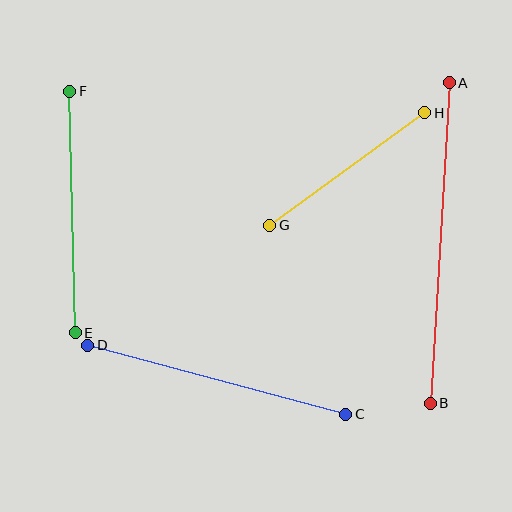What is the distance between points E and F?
The distance is approximately 242 pixels.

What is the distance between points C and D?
The distance is approximately 267 pixels.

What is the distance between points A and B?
The distance is approximately 321 pixels.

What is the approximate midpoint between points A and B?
The midpoint is at approximately (440, 243) pixels.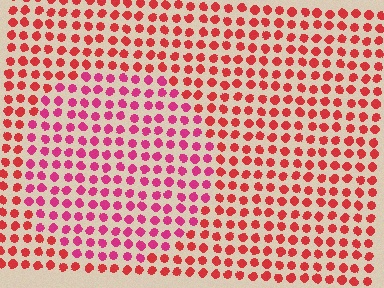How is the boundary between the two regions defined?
The boundary is defined purely by a slight shift in hue (about 28 degrees). Spacing, size, and orientation are identical on both sides.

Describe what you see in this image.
The image is filled with small red elements in a uniform arrangement. A circle-shaped region is visible where the elements are tinted to a slightly different hue, forming a subtle color boundary.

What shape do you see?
I see a circle.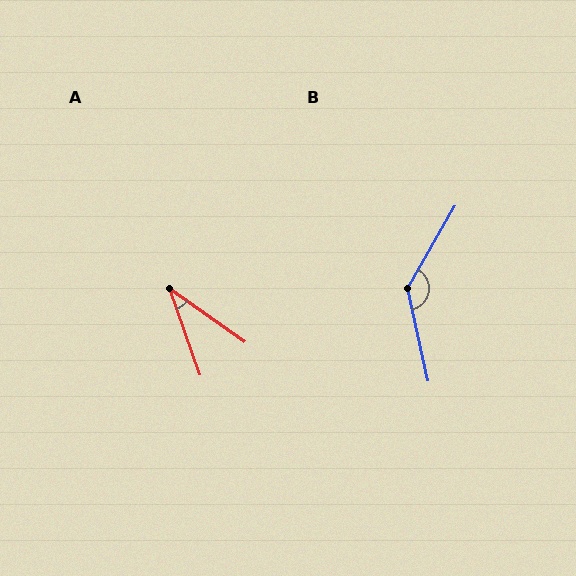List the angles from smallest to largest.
A (35°), B (137°).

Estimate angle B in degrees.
Approximately 137 degrees.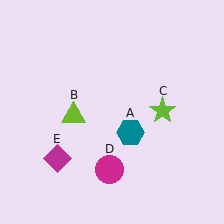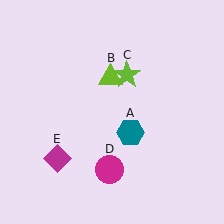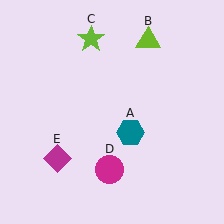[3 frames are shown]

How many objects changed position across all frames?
2 objects changed position: lime triangle (object B), lime star (object C).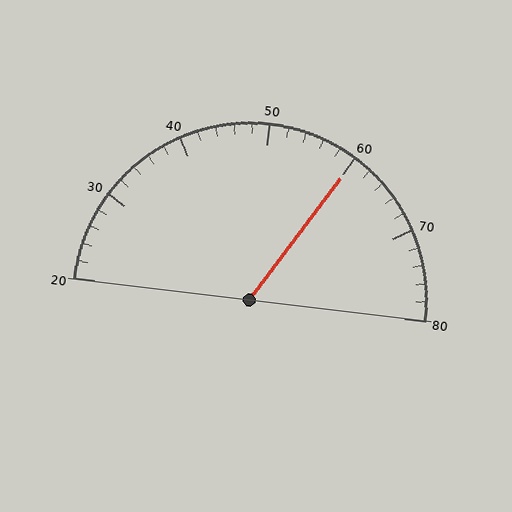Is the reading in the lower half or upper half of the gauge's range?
The reading is in the upper half of the range (20 to 80).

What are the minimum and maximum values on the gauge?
The gauge ranges from 20 to 80.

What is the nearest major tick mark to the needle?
The nearest major tick mark is 60.